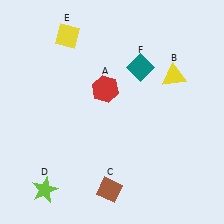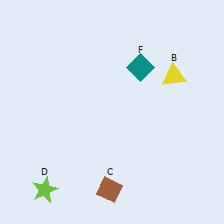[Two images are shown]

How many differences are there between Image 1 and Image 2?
There are 2 differences between the two images.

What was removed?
The yellow diamond (E), the red hexagon (A) were removed in Image 2.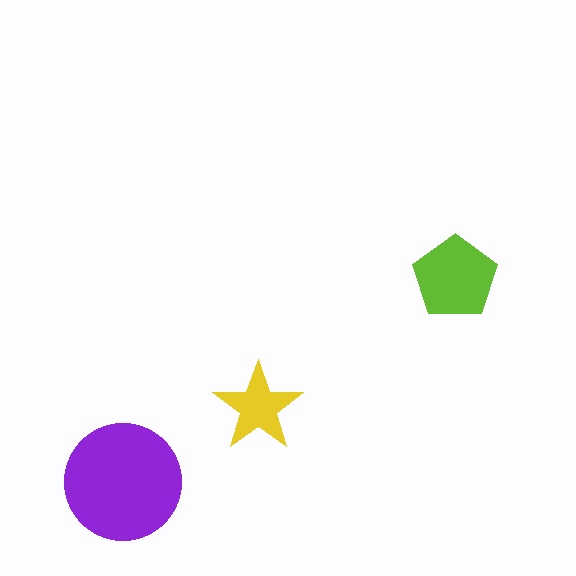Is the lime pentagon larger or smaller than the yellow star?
Larger.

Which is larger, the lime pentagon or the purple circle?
The purple circle.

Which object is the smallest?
The yellow star.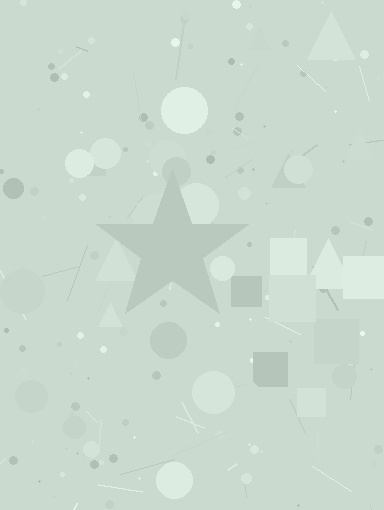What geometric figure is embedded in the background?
A star is embedded in the background.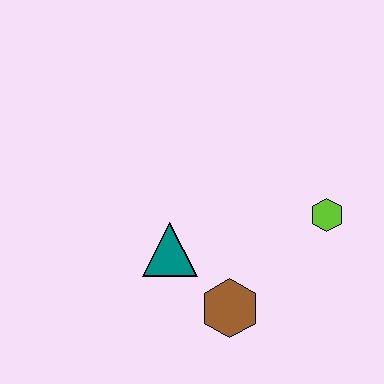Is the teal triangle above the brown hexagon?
Yes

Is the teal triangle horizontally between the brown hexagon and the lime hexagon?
No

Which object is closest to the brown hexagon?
The teal triangle is closest to the brown hexagon.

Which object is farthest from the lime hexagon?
The teal triangle is farthest from the lime hexagon.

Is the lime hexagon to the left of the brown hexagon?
No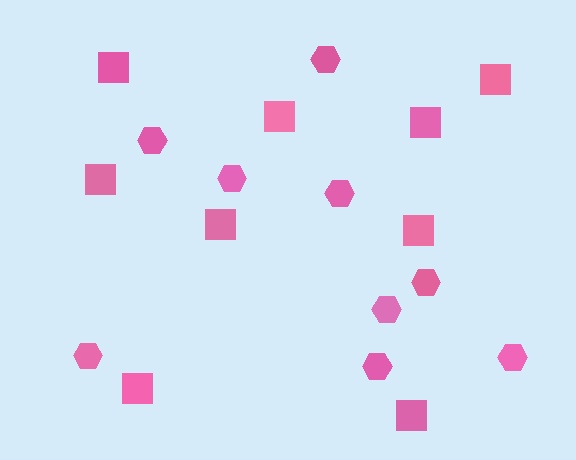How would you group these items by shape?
There are 2 groups: one group of squares (9) and one group of hexagons (9).